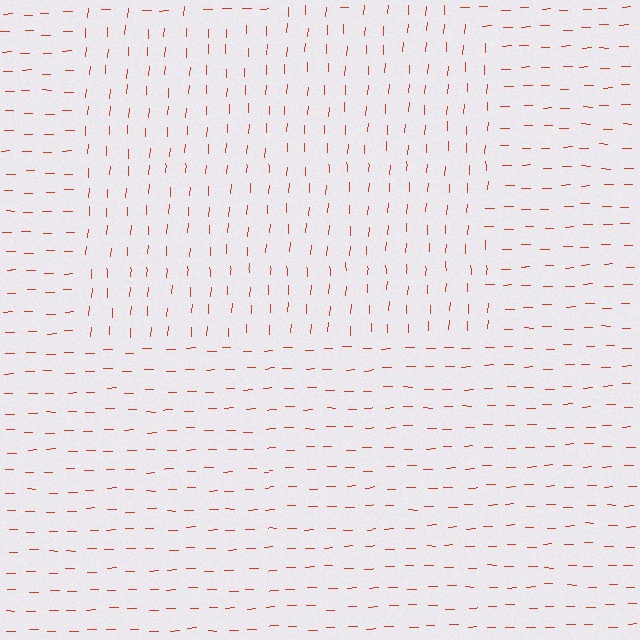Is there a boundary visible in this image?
Yes, there is a texture boundary formed by a change in line orientation.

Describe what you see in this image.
The image is filled with small red line segments. A rectangle region in the image has lines oriented differently from the surrounding lines, creating a visible texture boundary.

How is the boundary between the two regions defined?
The boundary is defined purely by a change in line orientation (approximately 85 degrees difference). All lines are the same color and thickness.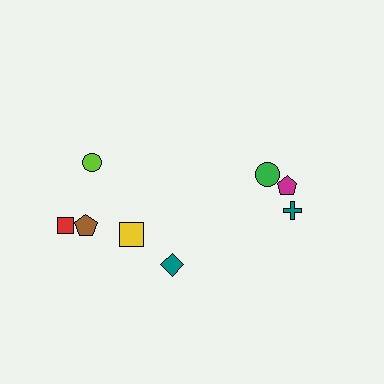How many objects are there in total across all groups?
There are 8 objects.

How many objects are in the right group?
There are 3 objects.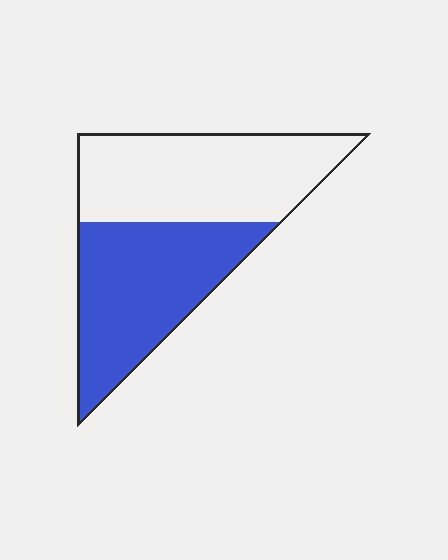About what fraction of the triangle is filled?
About one half (1/2).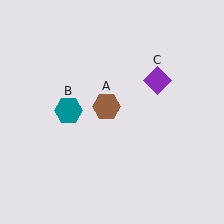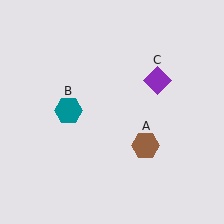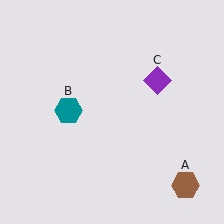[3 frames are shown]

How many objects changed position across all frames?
1 object changed position: brown hexagon (object A).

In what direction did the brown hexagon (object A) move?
The brown hexagon (object A) moved down and to the right.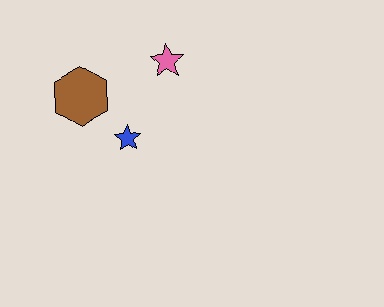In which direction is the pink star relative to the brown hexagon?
The pink star is to the right of the brown hexagon.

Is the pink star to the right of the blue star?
Yes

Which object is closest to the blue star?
The brown hexagon is closest to the blue star.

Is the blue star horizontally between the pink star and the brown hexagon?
Yes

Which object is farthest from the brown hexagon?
The pink star is farthest from the brown hexagon.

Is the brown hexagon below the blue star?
No